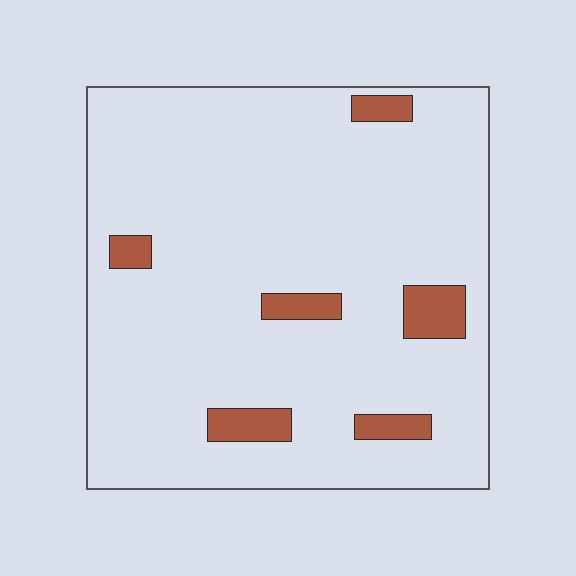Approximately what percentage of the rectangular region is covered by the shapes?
Approximately 10%.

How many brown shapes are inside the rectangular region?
6.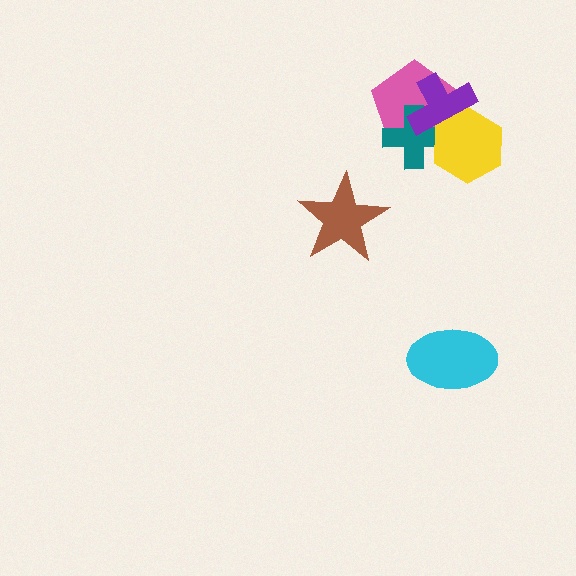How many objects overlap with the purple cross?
3 objects overlap with the purple cross.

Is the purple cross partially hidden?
Yes, it is partially covered by another shape.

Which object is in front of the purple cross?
The yellow hexagon is in front of the purple cross.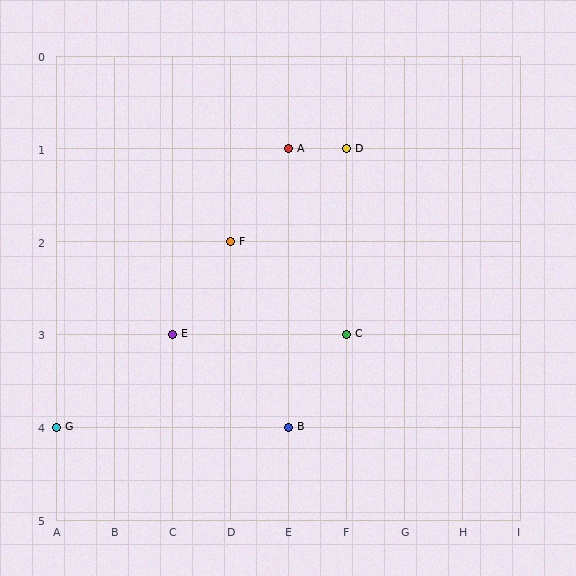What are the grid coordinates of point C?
Point C is at grid coordinates (F, 3).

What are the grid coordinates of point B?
Point B is at grid coordinates (E, 4).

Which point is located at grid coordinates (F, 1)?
Point D is at (F, 1).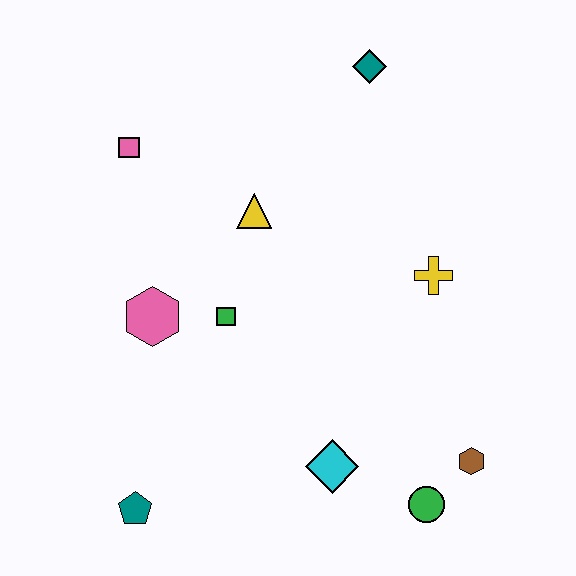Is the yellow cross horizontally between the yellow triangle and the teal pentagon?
No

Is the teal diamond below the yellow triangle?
No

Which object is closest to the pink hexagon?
The green square is closest to the pink hexagon.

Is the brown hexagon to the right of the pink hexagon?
Yes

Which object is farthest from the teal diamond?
The teal pentagon is farthest from the teal diamond.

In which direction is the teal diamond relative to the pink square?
The teal diamond is to the right of the pink square.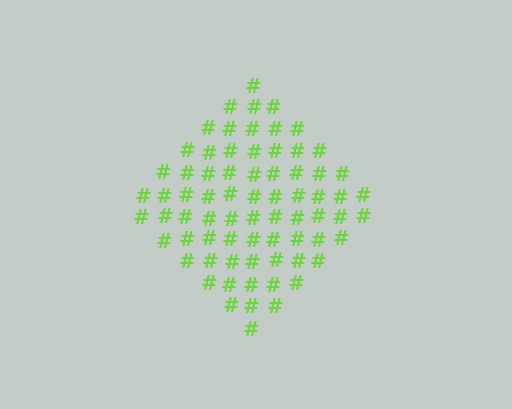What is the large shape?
The large shape is a diamond.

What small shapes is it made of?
It is made of small hash symbols.